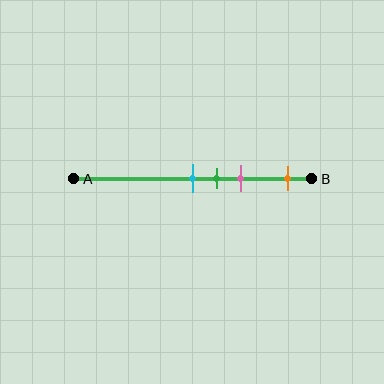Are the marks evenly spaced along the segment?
No, the marks are not evenly spaced.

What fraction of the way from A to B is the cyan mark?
The cyan mark is approximately 50% (0.5) of the way from A to B.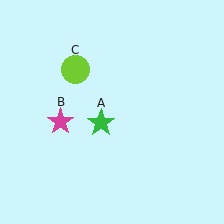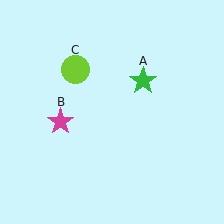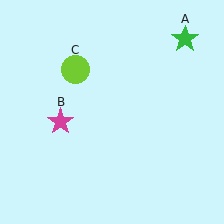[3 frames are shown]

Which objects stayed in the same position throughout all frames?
Magenta star (object B) and lime circle (object C) remained stationary.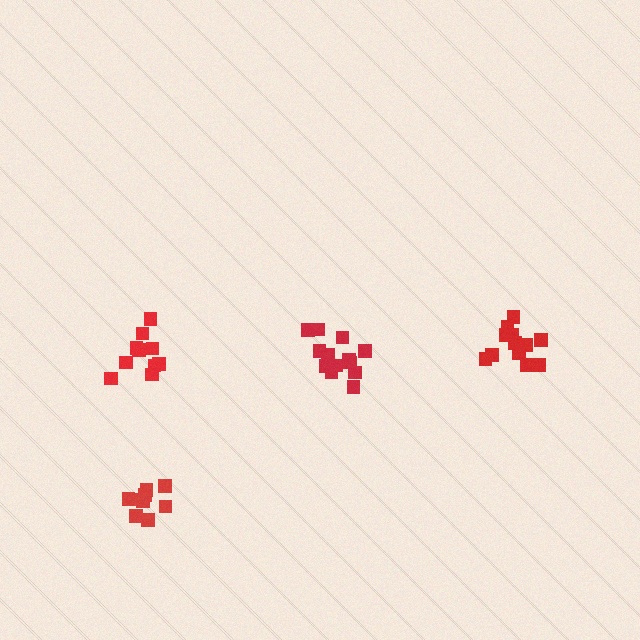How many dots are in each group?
Group 1: 12 dots, Group 2: 9 dots, Group 3: 13 dots, Group 4: 10 dots (44 total).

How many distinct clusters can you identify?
There are 4 distinct clusters.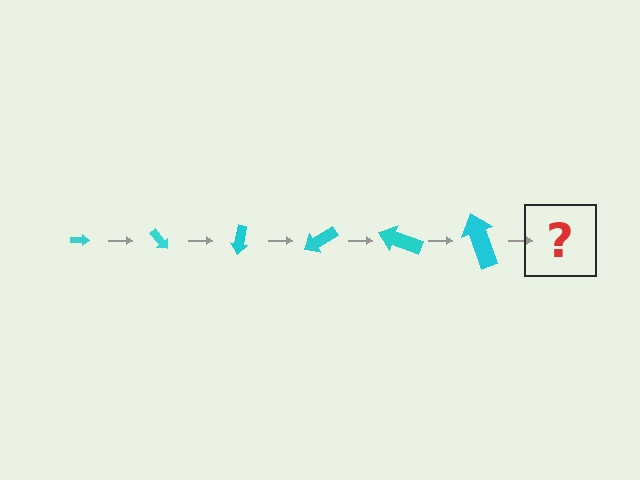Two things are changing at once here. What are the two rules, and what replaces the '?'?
The two rules are that the arrow grows larger each step and it rotates 50 degrees each step. The '?' should be an arrow, larger than the previous one and rotated 300 degrees from the start.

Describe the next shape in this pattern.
It should be an arrow, larger than the previous one and rotated 300 degrees from the start.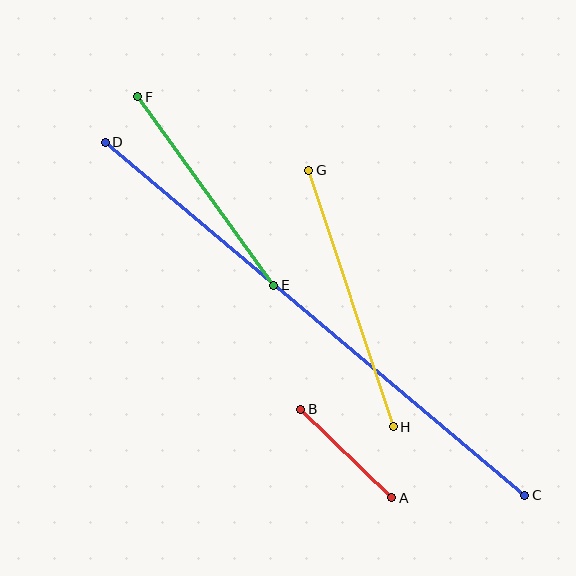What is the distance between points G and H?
The distance is approximately 270 pixels.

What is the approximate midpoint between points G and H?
The midpoint is at approximately (351, 298) pixels.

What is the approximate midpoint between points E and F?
The midpoint is at approximately (206, 191) pixels.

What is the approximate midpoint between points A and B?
The midpoint is at approximately (346, 454) pixels.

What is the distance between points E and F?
The distance is approximately 232 pixels.